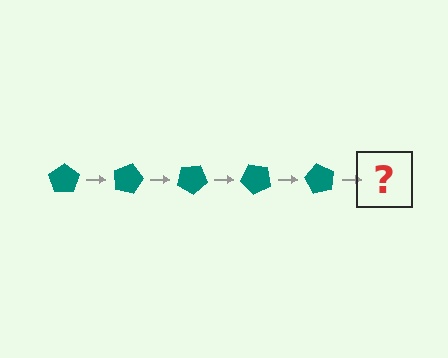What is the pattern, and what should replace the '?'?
The pattern is that the pentagon rotates 15 degrees each step. The '?' should be a teal pentagon rotated 75 degrees.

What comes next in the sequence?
The next element should be a teal pentagon rotated 75 degrees.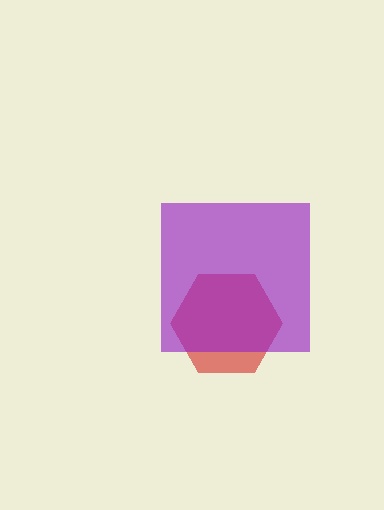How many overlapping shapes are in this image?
There are 2 overlapping shapes in the image.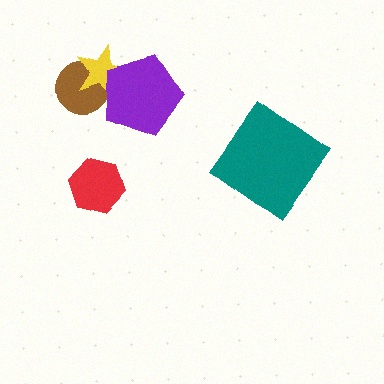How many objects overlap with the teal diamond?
0 objects overlap with the teal diamond.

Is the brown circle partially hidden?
Yes, it is partially covered by another shape.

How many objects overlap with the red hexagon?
0 objects overlap with the red hexagon.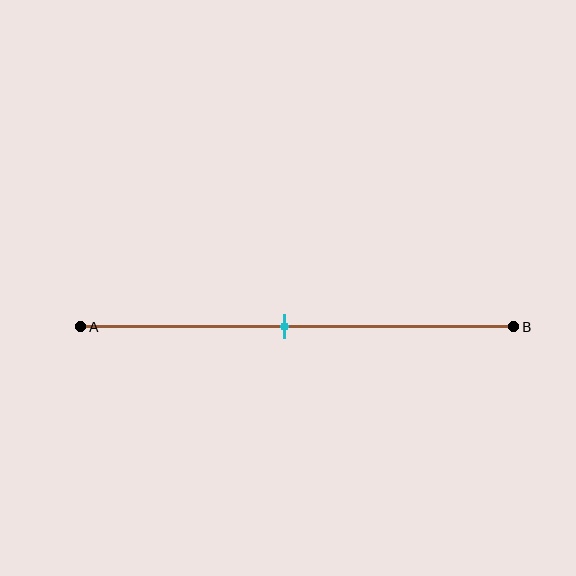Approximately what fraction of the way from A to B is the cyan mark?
The cyan mark is approximately 45% of the way from A to B.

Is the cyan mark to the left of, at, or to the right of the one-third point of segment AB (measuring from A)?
The cyan mark is to the right of the one-third point of segment AB.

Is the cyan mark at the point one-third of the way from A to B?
No, the mark is at about 45% from A, not at the 33% one-third point.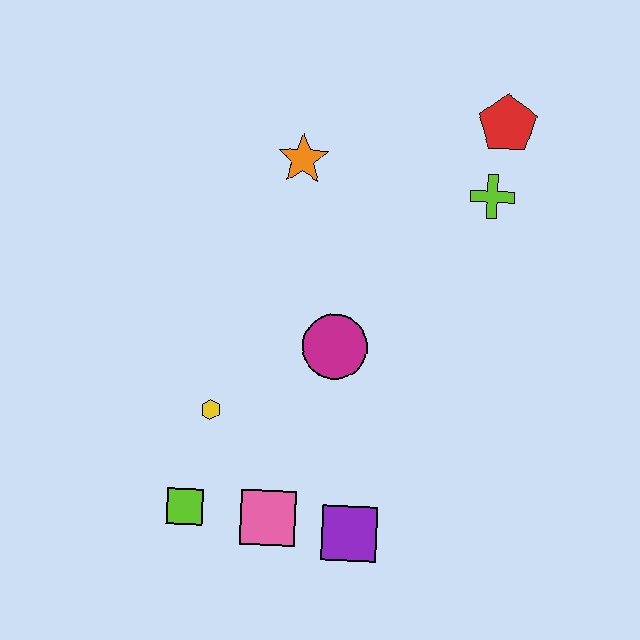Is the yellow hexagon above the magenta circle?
No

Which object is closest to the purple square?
The pink square is closest to the purple square.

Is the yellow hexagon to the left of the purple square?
Yes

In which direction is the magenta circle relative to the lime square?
The magenta circle is above the lime square.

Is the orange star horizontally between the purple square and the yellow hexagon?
Yes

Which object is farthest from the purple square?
The red pentagon is farthest from the purple square.